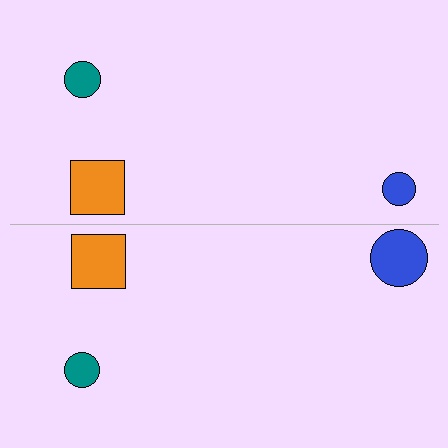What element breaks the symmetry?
The blue circle on the bottom side has a different size than its mirror counterpart.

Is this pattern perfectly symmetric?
No, the pattern is not perfectly symmetric. The blue circle on the bottom side has a different size than its mirror counterpart.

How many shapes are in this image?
There are 6 shapes in this image.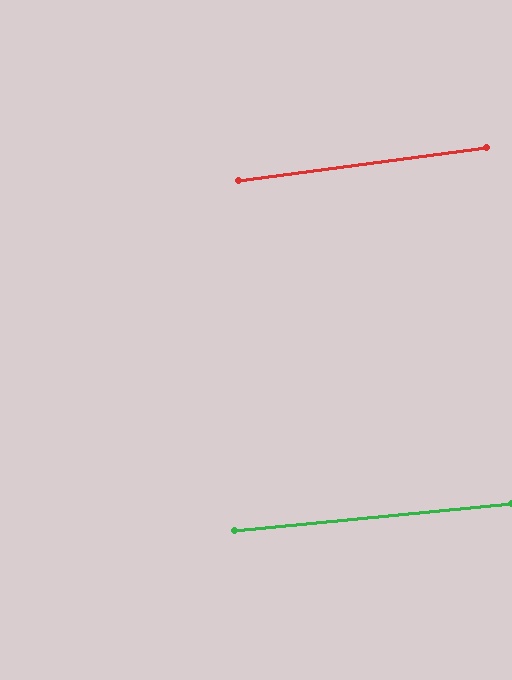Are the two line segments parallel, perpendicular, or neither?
Parallel — their directions differ by only 2.0°.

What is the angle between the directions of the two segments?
Approximately 2 degrees.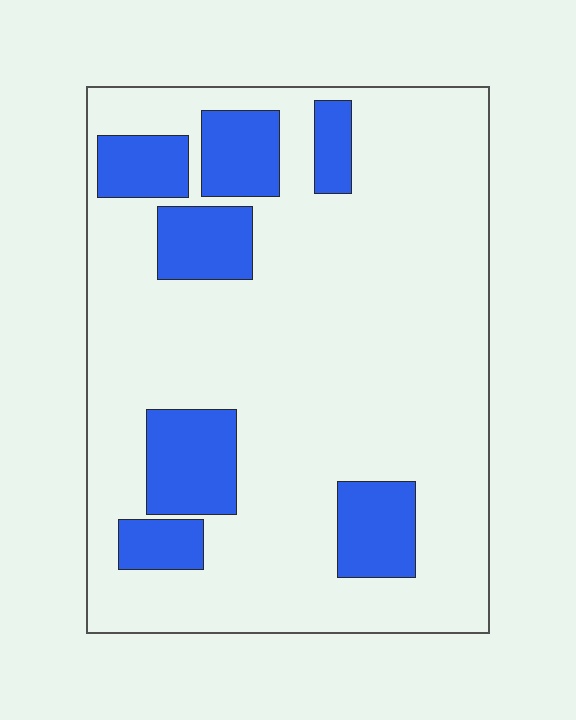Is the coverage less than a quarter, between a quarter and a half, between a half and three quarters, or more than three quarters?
Less than a quarter.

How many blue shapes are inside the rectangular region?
7.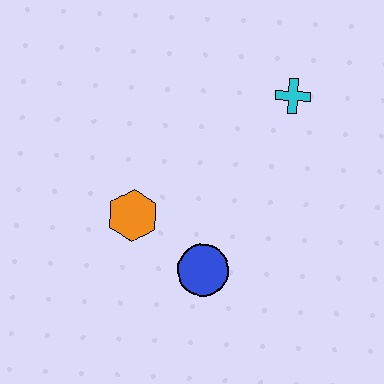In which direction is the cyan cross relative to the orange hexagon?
The cyan cross is to the right of the orange hexagon.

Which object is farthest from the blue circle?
The cyan cross is farthest from the blue circle.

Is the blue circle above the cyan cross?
No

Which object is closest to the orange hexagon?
The blue circle is closest to the orange hexagon.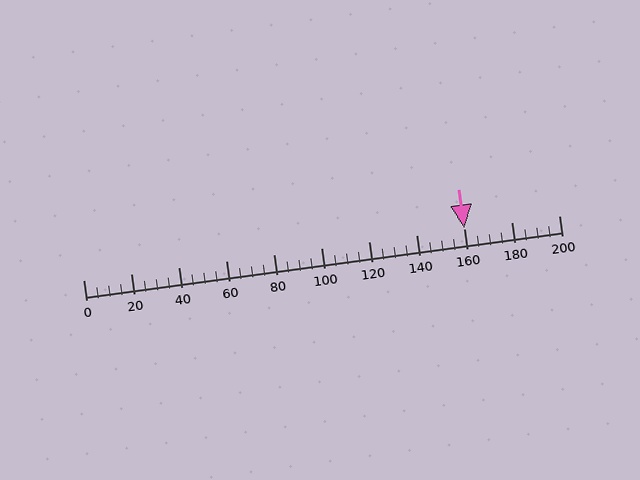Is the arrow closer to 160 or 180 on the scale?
The arrow is closer to 160.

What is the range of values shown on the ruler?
The ruler shows values from 0 to 200.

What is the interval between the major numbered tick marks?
The major tick marks are spaced 20 units apart.